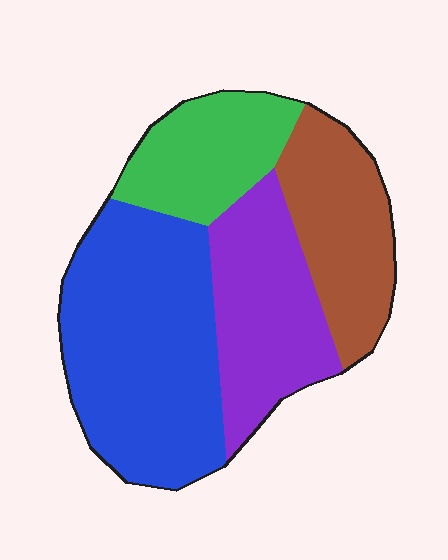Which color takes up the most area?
Blue, at roughly 40%.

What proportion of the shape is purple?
Purple covers 23% of the shape.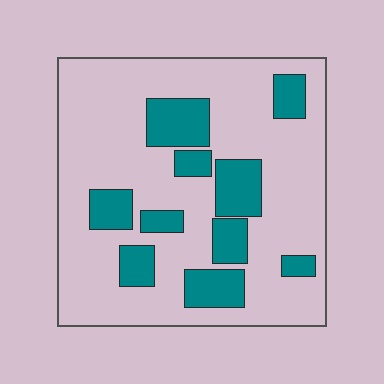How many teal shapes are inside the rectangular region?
10.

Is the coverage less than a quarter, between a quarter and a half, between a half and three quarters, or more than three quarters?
Less than a quarter.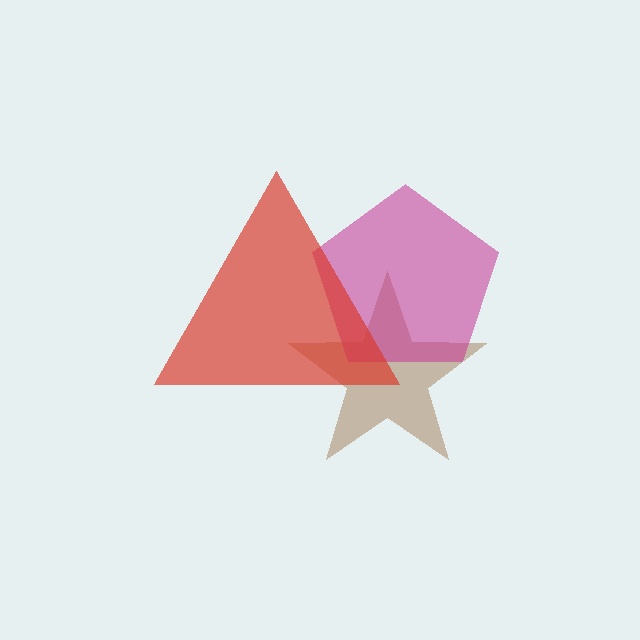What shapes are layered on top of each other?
The layered shapes are: a brown star, a magenta pentagon, a red triangle.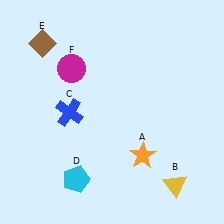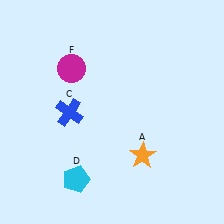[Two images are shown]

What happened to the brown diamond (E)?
The brown diamond (E) was removed in Image 2. It was in the top-left area of Image 1.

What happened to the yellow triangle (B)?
The yellow triangle (B) was removed in Image 2. It was in the bottom-right area of Image 1.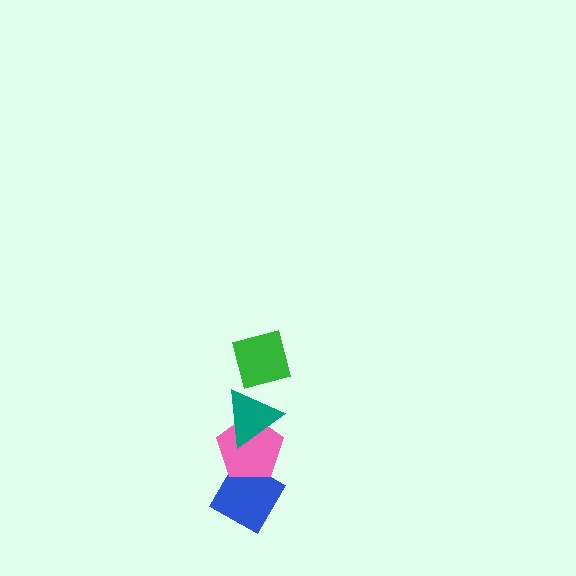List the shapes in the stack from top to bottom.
From top to bottom: the green square, the teal triangle, the pink pentagon, the blue diamond.